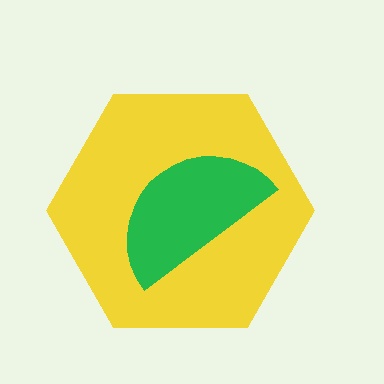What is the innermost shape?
The green semicircle.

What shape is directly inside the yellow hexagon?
The green semicircle.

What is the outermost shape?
The yellow hexagon.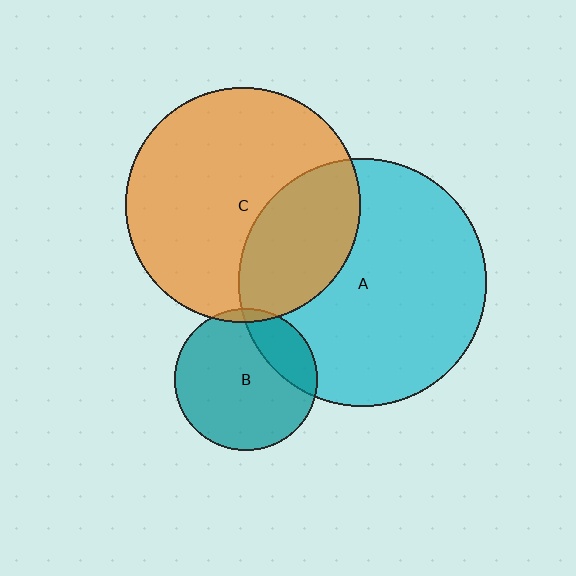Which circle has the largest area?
Circle A (cyan).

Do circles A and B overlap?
Yes.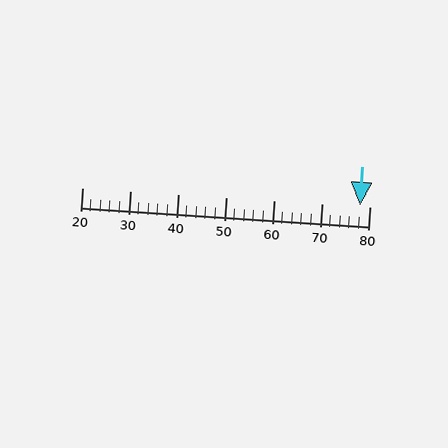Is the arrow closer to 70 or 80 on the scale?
The arrow is closer to 80.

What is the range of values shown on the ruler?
The ruler shows values from 20 to 80.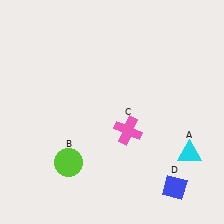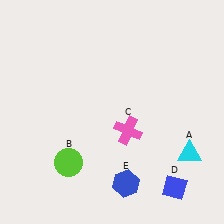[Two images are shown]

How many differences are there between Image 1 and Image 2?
There is 1 difference between the two images.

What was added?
A blue hexagon (E) was added in Image 2.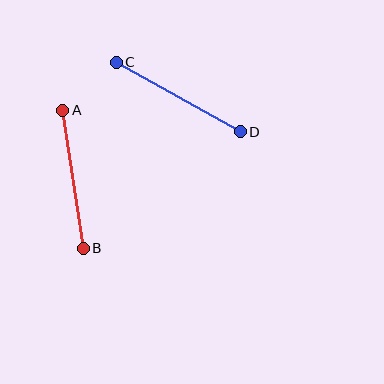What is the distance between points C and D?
The distance is approximately 142 pixels.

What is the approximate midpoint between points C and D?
The midpoint is at approximately (178, 97) pixels.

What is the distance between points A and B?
The distance is approximately 140 pixels.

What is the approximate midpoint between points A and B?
The midpoint is at approximately (73, 179) pixels.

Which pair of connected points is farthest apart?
Points C and D are farthest apart.